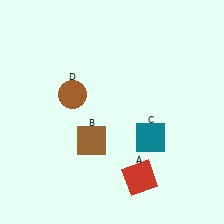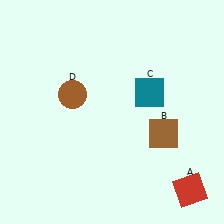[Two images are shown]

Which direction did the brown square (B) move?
The brown square (B) moved right.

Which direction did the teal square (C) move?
The teal square (C) moved up.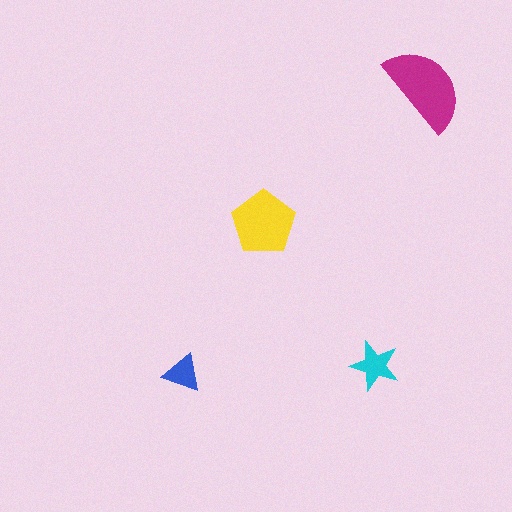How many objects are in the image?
There are 4 objects in the image.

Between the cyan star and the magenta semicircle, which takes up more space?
The magenta semicircle.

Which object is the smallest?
The blue triangle.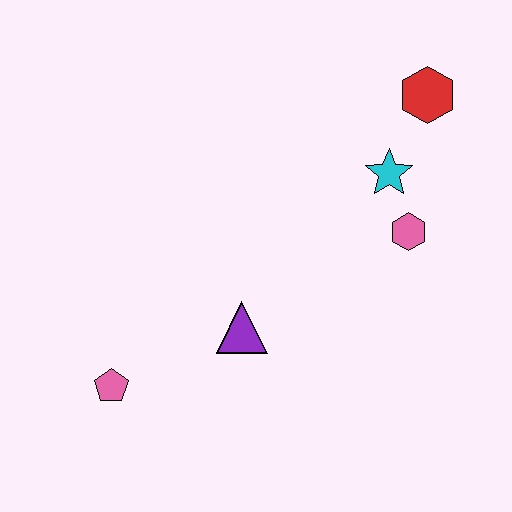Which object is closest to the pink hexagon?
The cyan star is closest to the pink hexagon.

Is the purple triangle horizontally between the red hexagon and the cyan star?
No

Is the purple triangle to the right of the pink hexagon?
No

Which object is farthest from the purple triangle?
The red hexagon is farthest from the purple triangle.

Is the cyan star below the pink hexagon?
No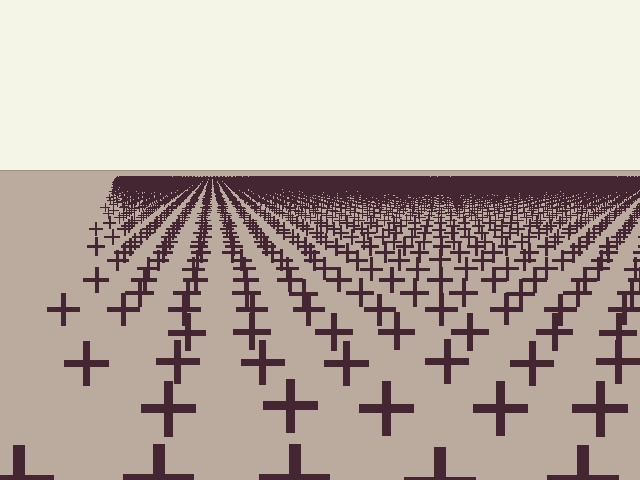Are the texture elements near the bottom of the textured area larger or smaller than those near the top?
Larger. Near the bottom, elements are closer to the viewer and appear at a bigger on-screen size.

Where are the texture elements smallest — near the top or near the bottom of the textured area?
Near the top.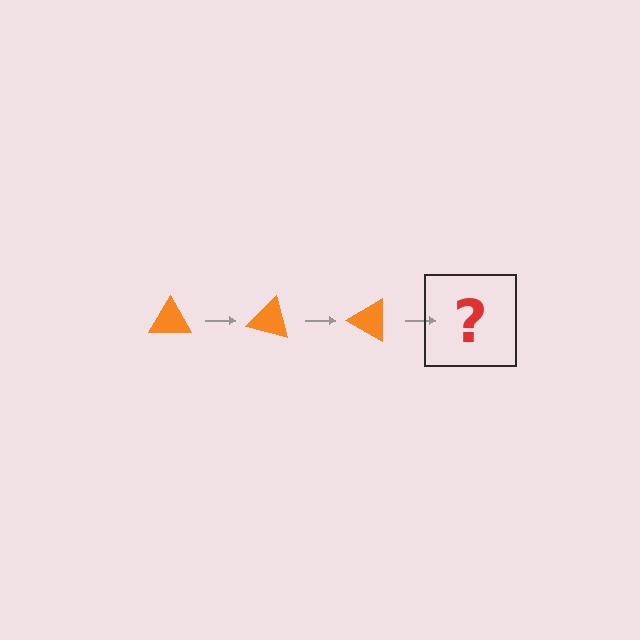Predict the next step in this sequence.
The next step is an orange triangle rotated 45 degrees.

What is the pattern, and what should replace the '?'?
The pattern is that the triangle rotates 15 degrees each step. The '?' should be an orange triangle rotated 45 degrees.